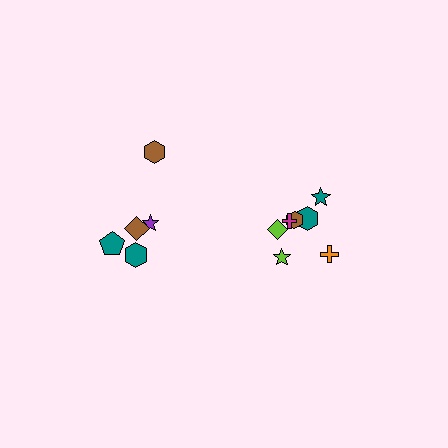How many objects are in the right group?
There are 7 objects.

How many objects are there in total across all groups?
There are 12 objects.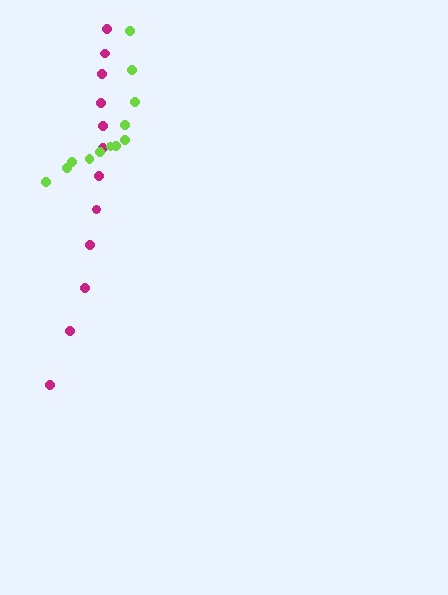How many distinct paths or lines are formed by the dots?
There are 2 distinct paths.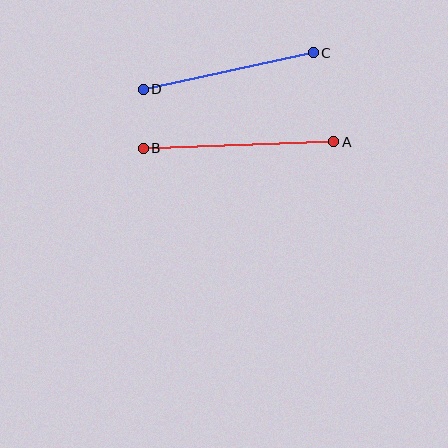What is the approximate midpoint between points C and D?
The midpoint is at approximately (228, 71) pixels.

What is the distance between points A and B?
The distance is approximately 190 pixels.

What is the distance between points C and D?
The distance is approximately 174 pixels.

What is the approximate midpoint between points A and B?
The midpoint is at approximately (238, 145) pixels.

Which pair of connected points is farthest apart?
Points A and B are farthest apart.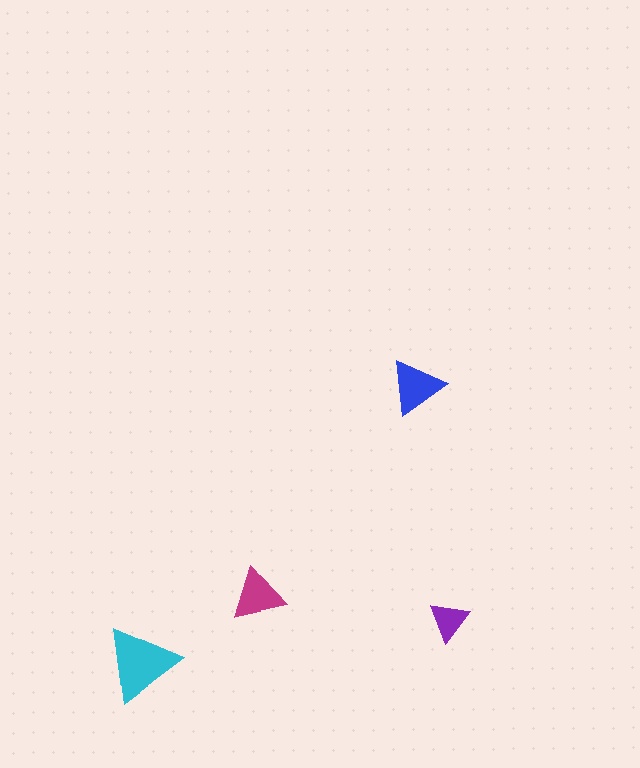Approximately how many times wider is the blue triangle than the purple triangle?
About 1.5 times wider.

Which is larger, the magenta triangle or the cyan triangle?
The cyan one.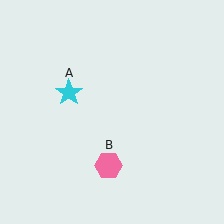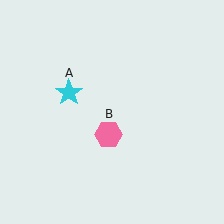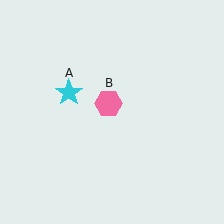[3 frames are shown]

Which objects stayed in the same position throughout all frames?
Cyan star (object A) remained stationary.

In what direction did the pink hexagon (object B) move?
The pink hexagon (object B) moved up.